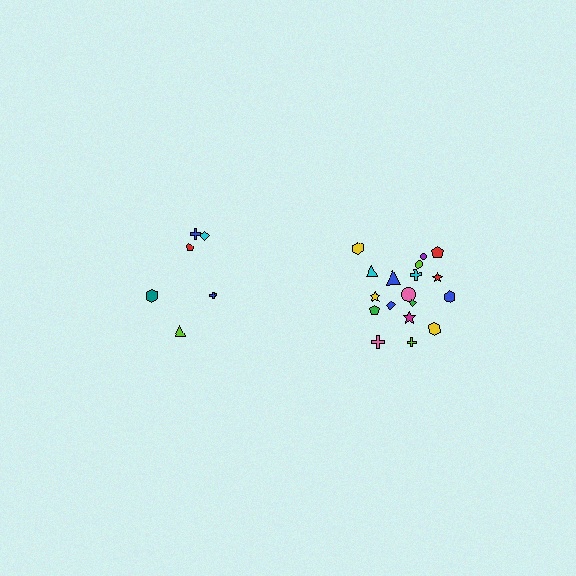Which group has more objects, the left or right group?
The right group.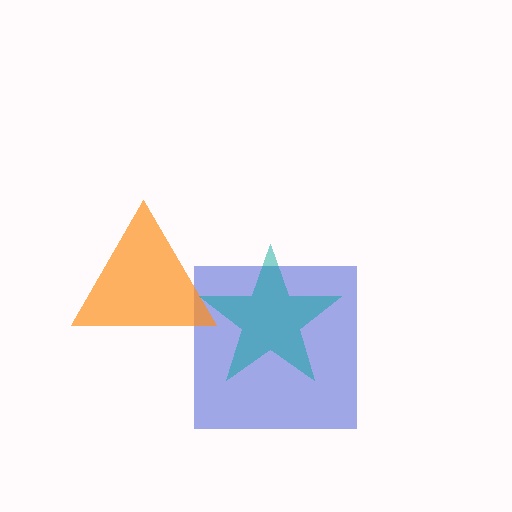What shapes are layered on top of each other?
The layered shapes are: a blue square, an orange triangle, a teal star.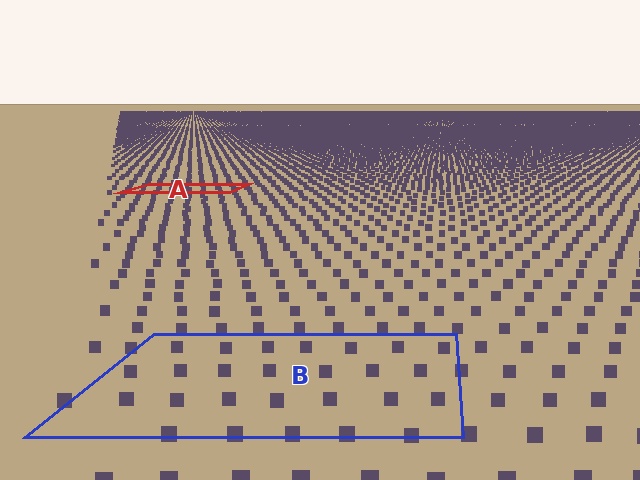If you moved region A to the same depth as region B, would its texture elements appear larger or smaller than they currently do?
They would appear larger. At a closer depth, the same texture elements are projected at a bigger on-screen size.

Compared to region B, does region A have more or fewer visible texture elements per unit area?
Region A has more texture elements per unit area — they are packed more densely because it is farther away.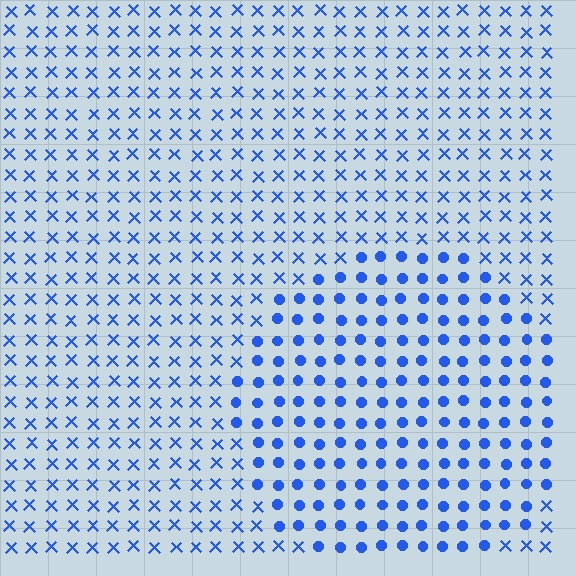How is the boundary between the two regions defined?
The boundary is defined by a change in element shape: circles inside vs. X marks outside. All elements share the same color and spacing.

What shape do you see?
I see a circle.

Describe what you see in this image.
The image is filled with small blue elements arranged in a uniform grid. A circle-shaped region contains circles, while the surrounding area contains X marks. The boundary is defined purely by the change in element shape.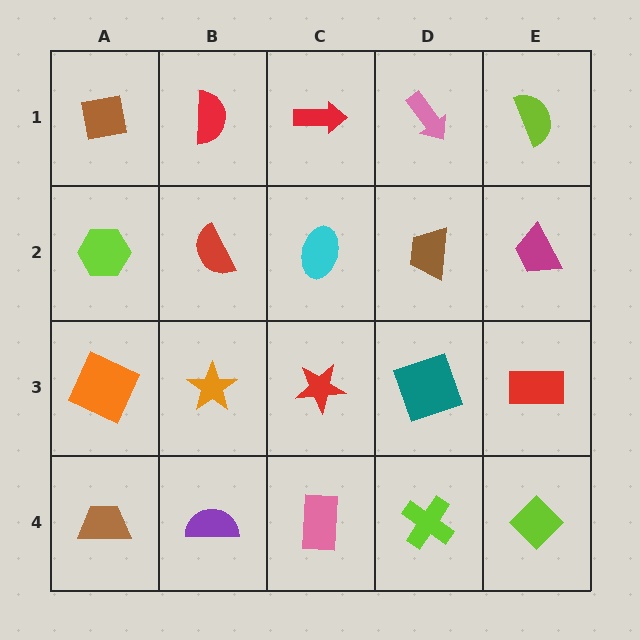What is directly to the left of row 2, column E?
A brown trapezoid.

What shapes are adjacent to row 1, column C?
A cyan ellipse (row 2, column C), a red semicircle (row 1, column B), a pink arrow (row 1, column D).